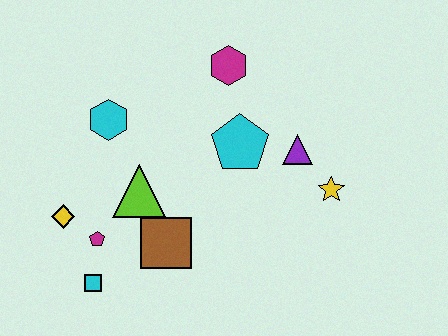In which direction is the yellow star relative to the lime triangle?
The yellow star is to the right of the lime triangle.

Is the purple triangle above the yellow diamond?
Yes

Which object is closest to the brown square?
The lime triangle is closest to the brown square.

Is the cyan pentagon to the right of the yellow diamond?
Yes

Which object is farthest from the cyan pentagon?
The cyan square is farthest from the cyan pentagon.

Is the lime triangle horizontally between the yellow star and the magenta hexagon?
No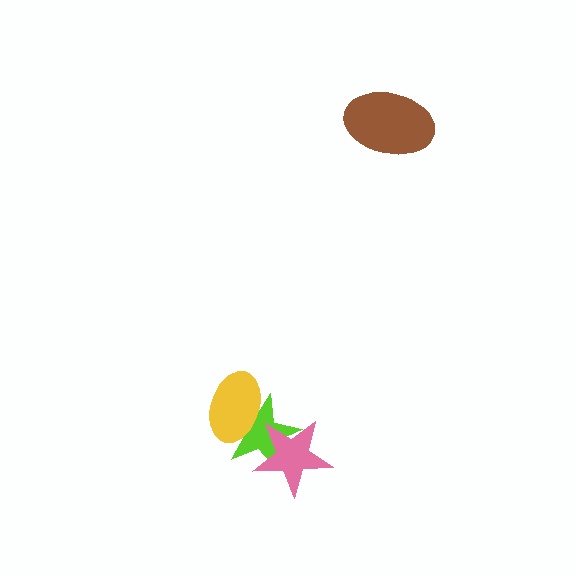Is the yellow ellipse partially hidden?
No, no other shape covers it.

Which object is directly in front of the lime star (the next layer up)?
The yellow ellipse is directly in front of the lime star.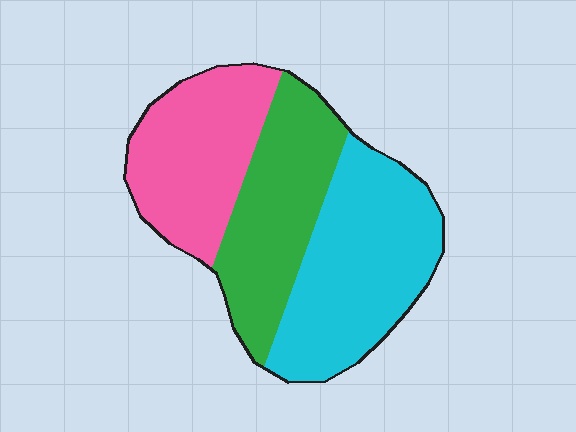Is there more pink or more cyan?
Cyan.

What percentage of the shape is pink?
Pink covers 30% of the shape.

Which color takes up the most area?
Cyan, at roughly 40%.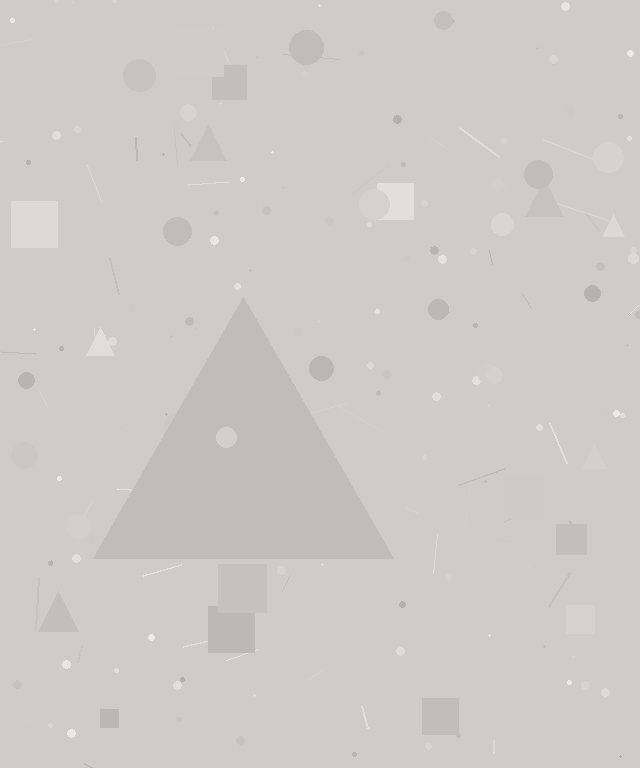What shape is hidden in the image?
A triangle is hidden in the image.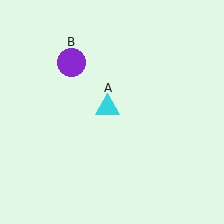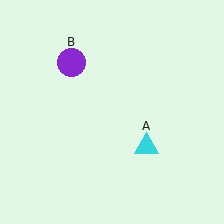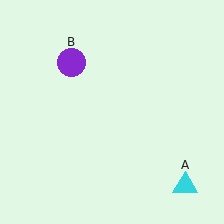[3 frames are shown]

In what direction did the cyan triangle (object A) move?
The cyan triangle (object A) moved down and to the right.